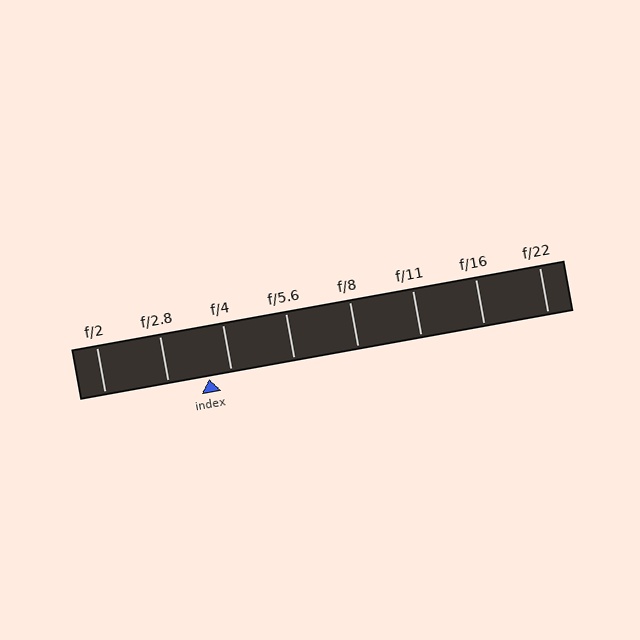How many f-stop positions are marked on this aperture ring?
There are 8 f-stop positions marked.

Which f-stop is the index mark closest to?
The index mark is closest to f/4.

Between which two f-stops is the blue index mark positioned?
The index mark is between f/2.8 and f/4.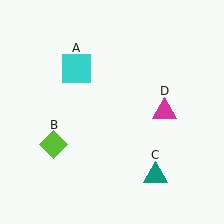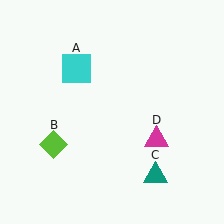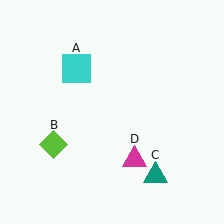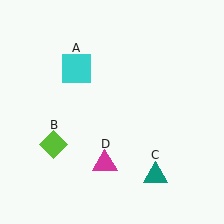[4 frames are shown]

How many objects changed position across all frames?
1 object changed position: magenta triangle (object D).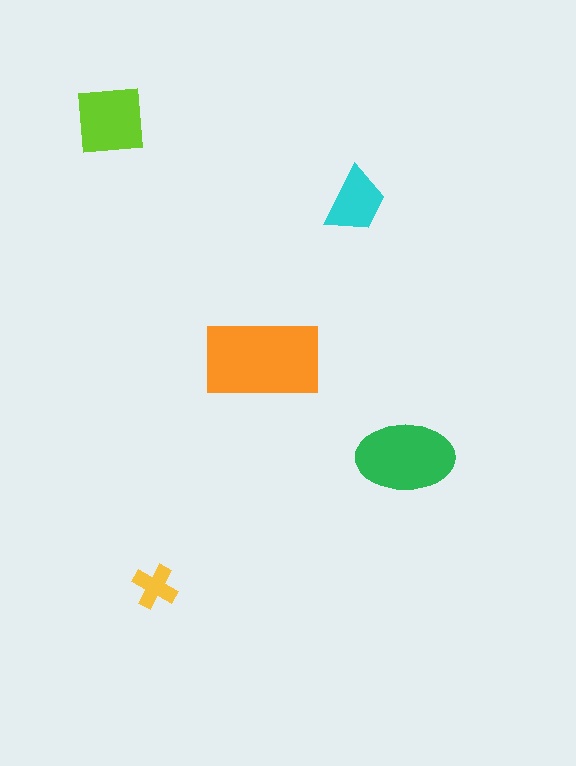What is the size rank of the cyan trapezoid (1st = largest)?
4th.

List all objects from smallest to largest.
The yellow cross, the cyan trapezoid, the lime square, the green ellipse, the orange rectangle.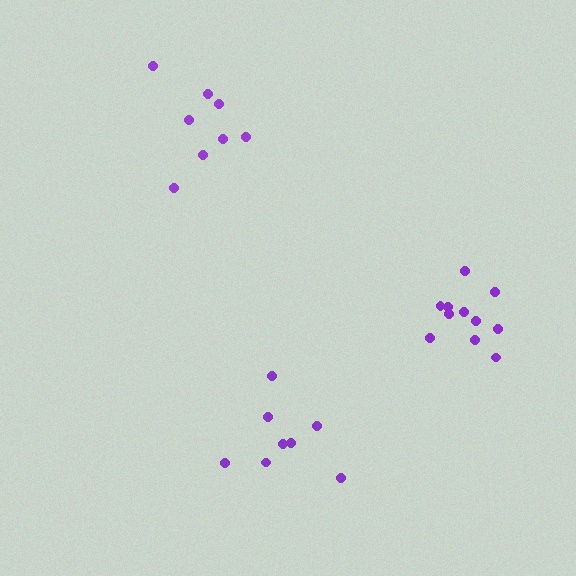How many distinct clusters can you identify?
There are 3 distinct clusters.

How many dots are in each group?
Group 1: 8 dots, Group 2: 11 dots, Group 3: 8 dots (27 total).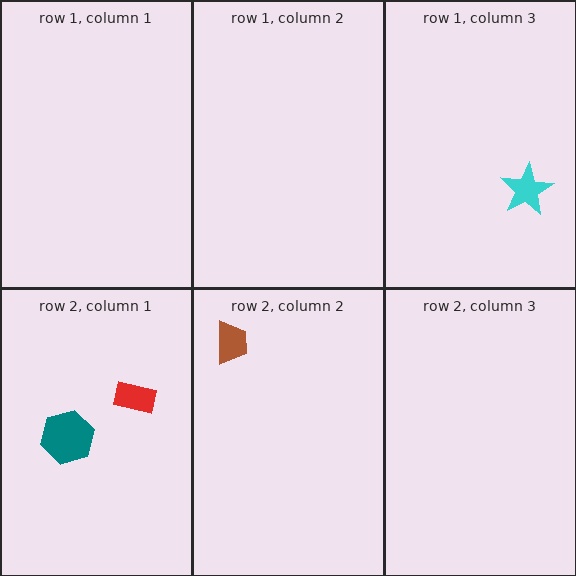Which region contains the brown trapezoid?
The row 2, column 2 region.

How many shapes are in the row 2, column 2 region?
1.